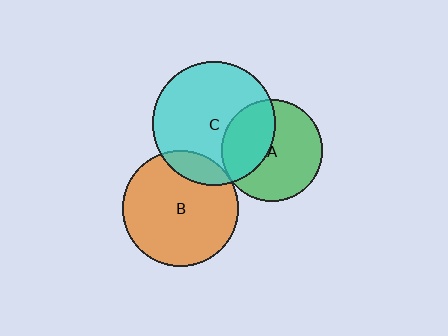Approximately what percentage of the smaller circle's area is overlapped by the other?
Approximately 40%.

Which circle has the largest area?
Circle C (cyan).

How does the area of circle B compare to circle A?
Approximately 1.3 times.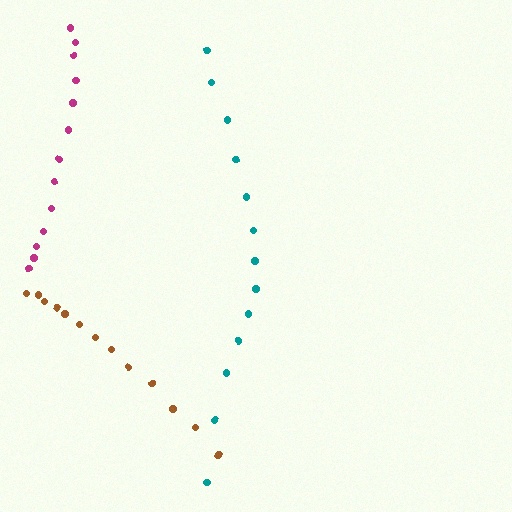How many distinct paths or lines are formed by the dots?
There are 3 distinct paths.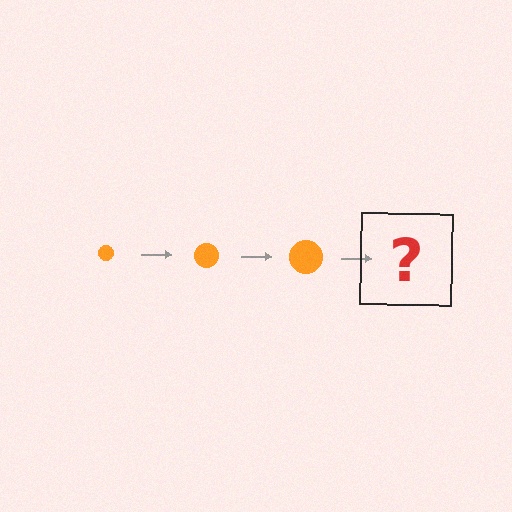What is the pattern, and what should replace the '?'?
The pattern is that the circle gets progressively larger each step. The '?' should be an orange circle, larger than the previous one.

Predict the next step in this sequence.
The next step is an orange circle, larger than the previous one.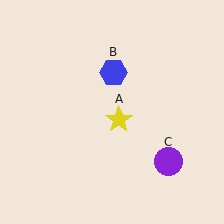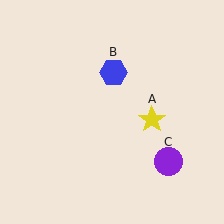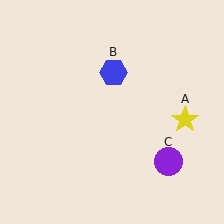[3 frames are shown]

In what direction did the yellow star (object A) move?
The yellow star (object A) moved right.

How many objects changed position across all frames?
1 object changed position: yellow star (object A).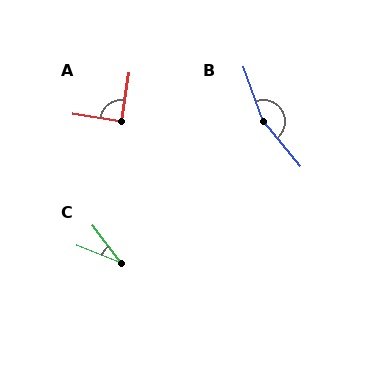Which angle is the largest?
B, at approximately 160 degrees.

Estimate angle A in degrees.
Approximately 89 degrees.